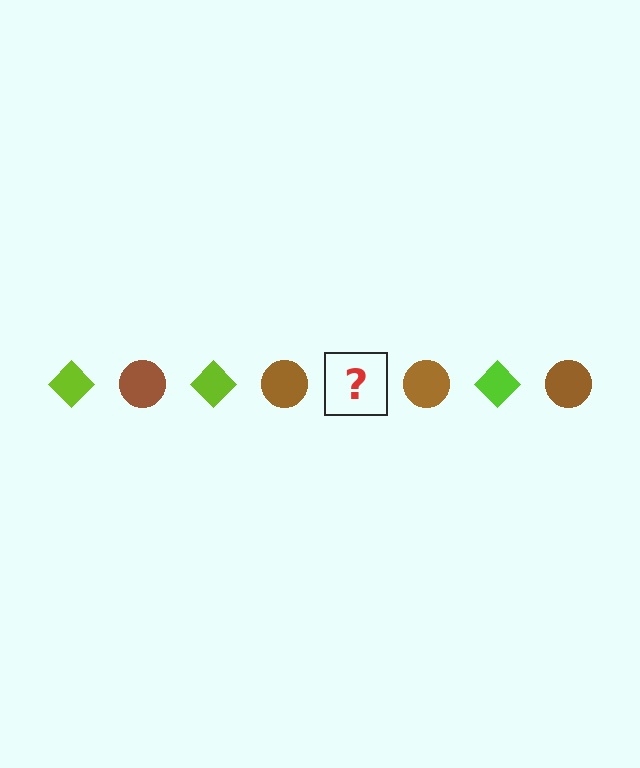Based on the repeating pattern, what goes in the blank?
The blank should be a lime diamond.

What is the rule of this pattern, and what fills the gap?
The rule is that the pattern alternates between lime diamond and brown circle. The gap should be filled with a lime diamond.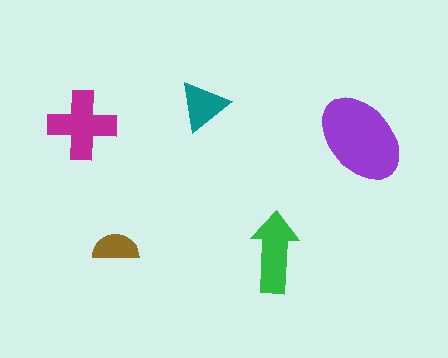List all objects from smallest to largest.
The brown semicircle, the teal triangle, the green arrow, the magenta cross, the purple ellipse.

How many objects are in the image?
There are 5 objects in the image.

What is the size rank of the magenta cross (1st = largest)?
2nd.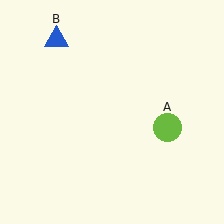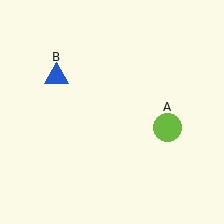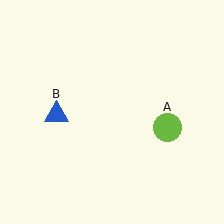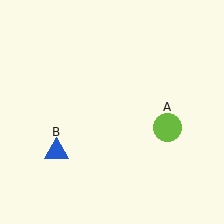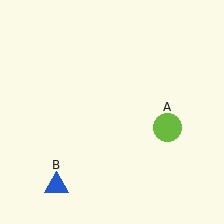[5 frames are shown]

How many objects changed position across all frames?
1 object changed position: blue triangle (object B).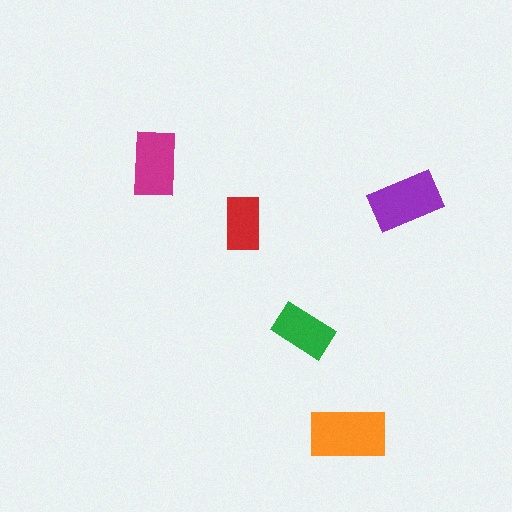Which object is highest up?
The magenta rectangle is topmost.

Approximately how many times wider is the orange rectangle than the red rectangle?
About 1.5 times wider.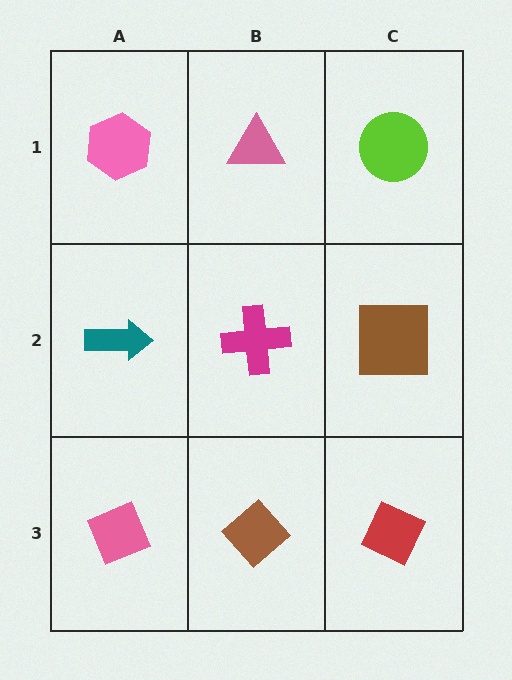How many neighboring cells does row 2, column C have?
3.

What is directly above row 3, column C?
A brown square.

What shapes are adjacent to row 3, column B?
A magenta cross (row 2, column B), a pink diamond (row 3, column A), a red diamond (row 3, column C).